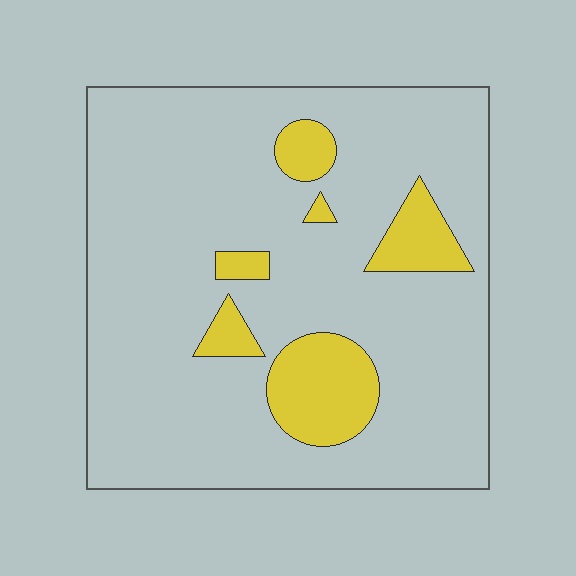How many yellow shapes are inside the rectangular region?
6.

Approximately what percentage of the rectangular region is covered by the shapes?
Approximately 15%.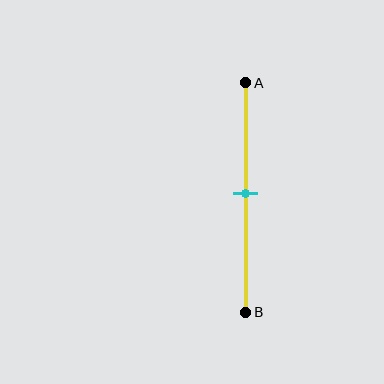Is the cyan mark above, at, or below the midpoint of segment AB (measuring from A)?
The cyan mark is approximately at the midpoint of segment AB.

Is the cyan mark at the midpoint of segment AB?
Yes, the mark is approximately at the midpoint.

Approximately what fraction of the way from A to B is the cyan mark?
The cyan mark is approximately 50% of the way from A to B.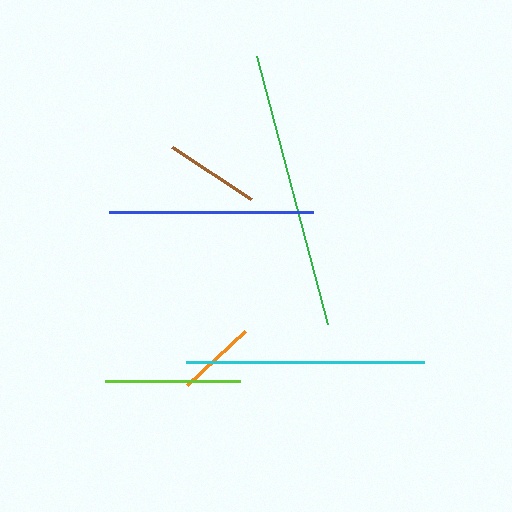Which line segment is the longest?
The green line is the longest at approximately 277 pixels.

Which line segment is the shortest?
The orange line is the shortest at approximately 78 pixels.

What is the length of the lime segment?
The lime segment is approximately 135 pixels long.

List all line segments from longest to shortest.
From longest to shortest: green, cyan, blue, lime, brown, orange.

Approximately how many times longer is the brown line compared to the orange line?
The brown line is approximately 1.2 times the length of the orange line.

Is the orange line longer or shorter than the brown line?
The brown line is longer than the orange line.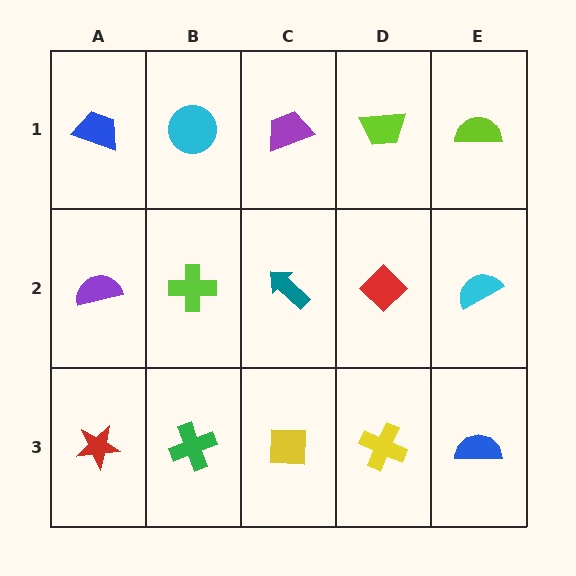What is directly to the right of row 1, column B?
A purple trapezoid.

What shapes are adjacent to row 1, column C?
A teal arrow (row 2, column C), a cyan circle (row 1, column B), a lime trapezoid (row 1, column D).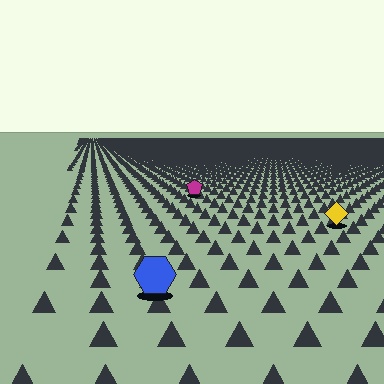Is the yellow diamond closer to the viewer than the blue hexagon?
No. The blue hexagon is closer — you can tell from the texture gradient: the ground texture is coarser near it.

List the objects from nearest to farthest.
From nearest to farthest: the blue hexagon, the yellow diamond, the magenta pentagon.